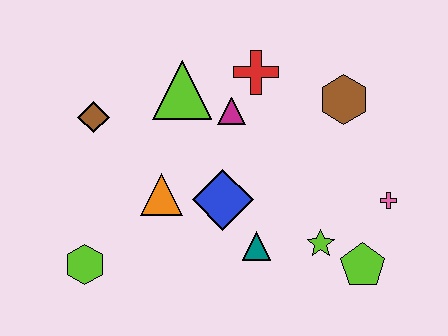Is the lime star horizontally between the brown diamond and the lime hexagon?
No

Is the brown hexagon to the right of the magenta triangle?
Yes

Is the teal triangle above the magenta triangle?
No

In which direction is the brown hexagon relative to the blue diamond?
The brown hexagon is to the right of the blue diamond.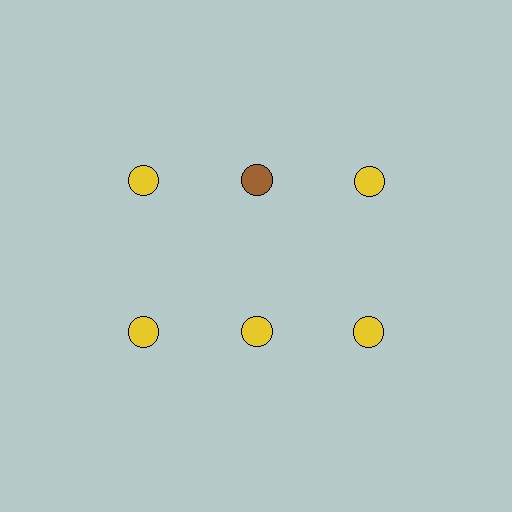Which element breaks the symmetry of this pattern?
The brown circle in the top row, second from left column breaks the symmetry. All other shapes are yellow circles.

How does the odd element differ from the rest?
It has a different color: brown instead of yellow.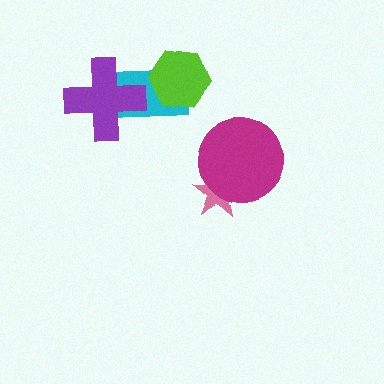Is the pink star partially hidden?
Yes, it is partially covered by another shape.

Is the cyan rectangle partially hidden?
Yes, it is partially covered by another shape.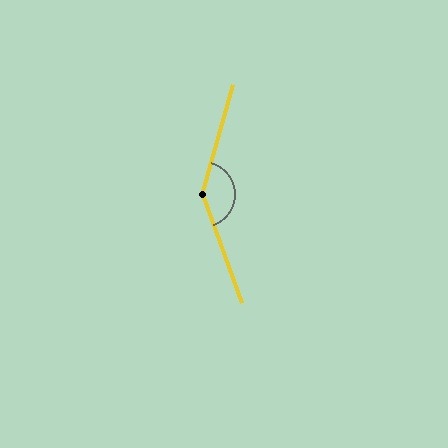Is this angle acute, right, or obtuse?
It is obtuse.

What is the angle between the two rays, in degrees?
Approximately 144 degrees.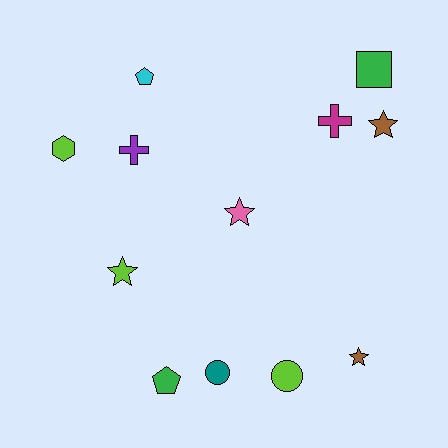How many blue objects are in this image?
There are no blue objects.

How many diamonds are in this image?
There are no diamonds.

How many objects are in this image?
There are 12 objects.